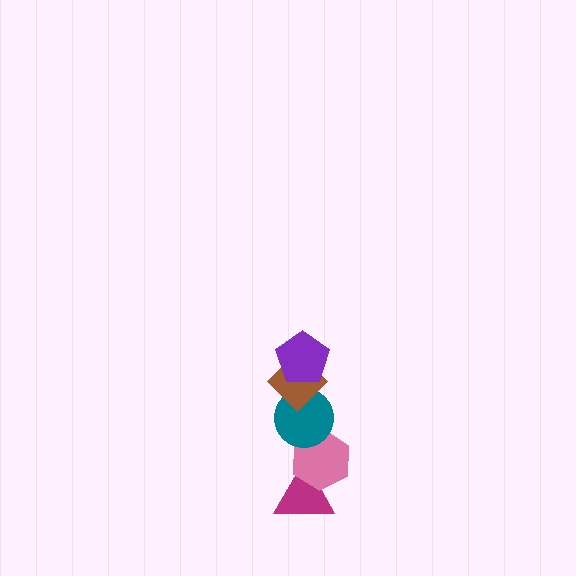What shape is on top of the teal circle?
The brown diamond is on top of the teal circle.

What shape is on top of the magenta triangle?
The pink hexagon is on top of the magenta triangle.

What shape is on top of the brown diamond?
The purple pentagon is on top of the brown diamond.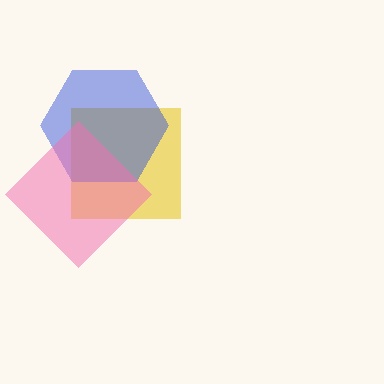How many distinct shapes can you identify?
There are 3 distinct shapes: a yellow square, a blue hexagon, a pink diamond.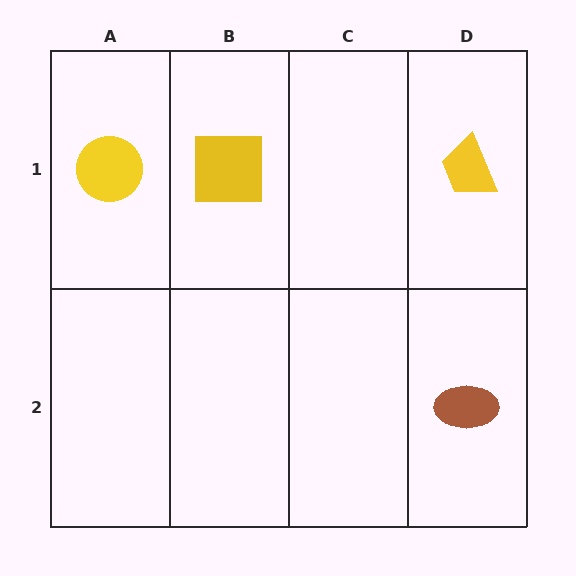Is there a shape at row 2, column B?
No, that cell is empty.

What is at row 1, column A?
A yellow circle.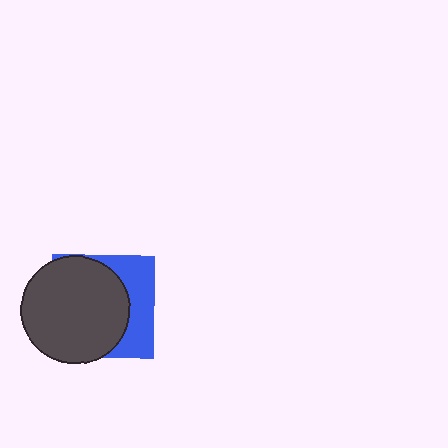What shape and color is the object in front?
The object in front is a dark gray circle.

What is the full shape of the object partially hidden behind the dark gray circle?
The partially hidden object is a blue square.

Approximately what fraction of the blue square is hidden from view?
Roughly 66% of the blue square is hidden behind the dark gray circle.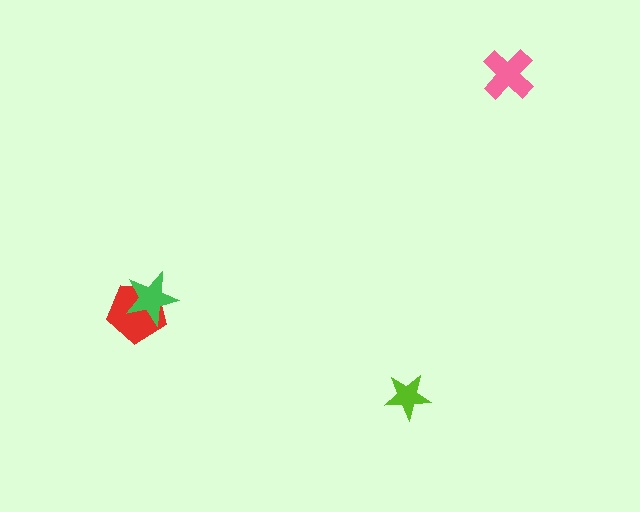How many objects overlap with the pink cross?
0 objects overlap with the pink cross.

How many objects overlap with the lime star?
0 objects overlap with the lime star.